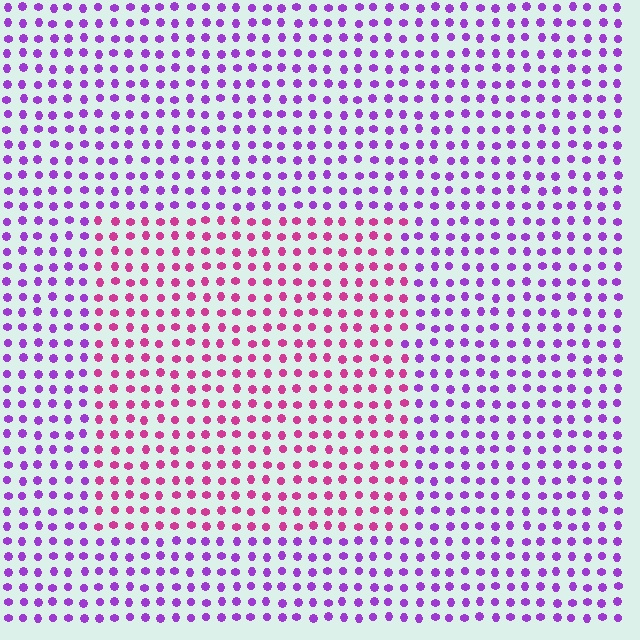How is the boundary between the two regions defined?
The boundary is defined purely by a slight shift in hue (about 43 degrees). Spacing, size, and orientation are identical on both sides.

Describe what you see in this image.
The image is filled with small purple elements in a uniform arrangement. A rectangle-shaped region is visible where the elements are tinted to a slightly different hue, forming a subtle color boundary.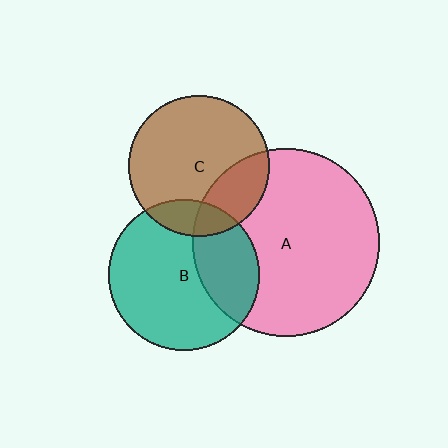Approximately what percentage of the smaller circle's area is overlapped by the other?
Approximately 25%.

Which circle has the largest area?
Circle A (pink).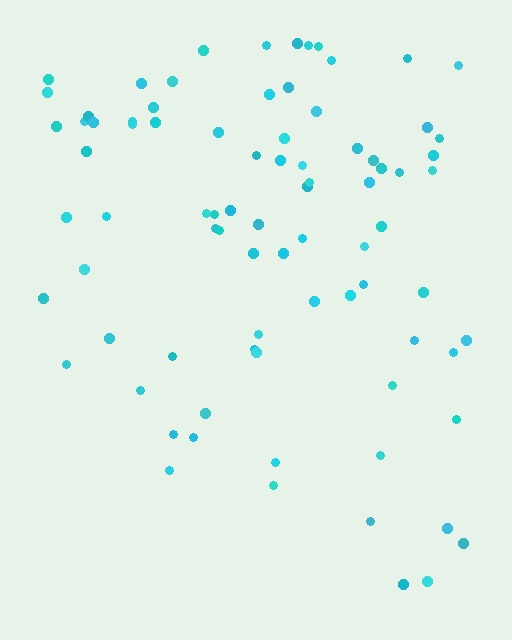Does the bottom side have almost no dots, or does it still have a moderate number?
Still a moderate number, just noticeably fewer than the top.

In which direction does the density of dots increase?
From bottom to top, with the top side densest.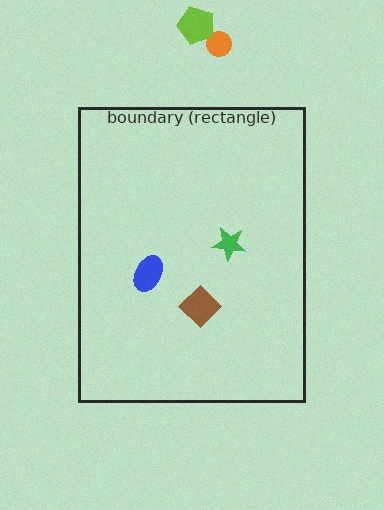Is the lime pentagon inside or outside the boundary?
Outside.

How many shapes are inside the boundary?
3 inside, 2 outside.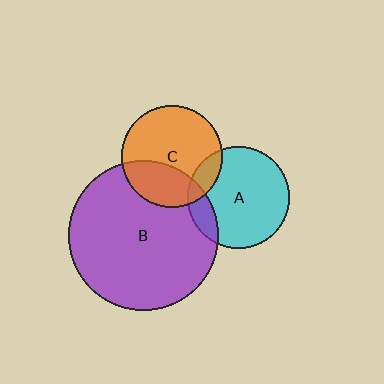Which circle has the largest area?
Circle B (purple).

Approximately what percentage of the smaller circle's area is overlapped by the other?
Approximately 15%.